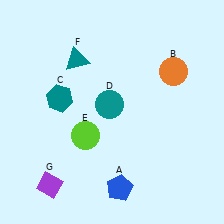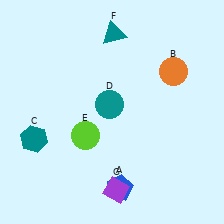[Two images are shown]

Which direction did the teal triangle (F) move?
The teal triangle (F) moved right.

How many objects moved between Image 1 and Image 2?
3 objects moved between the two images.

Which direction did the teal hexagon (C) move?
The teal hexagon (C) moved down.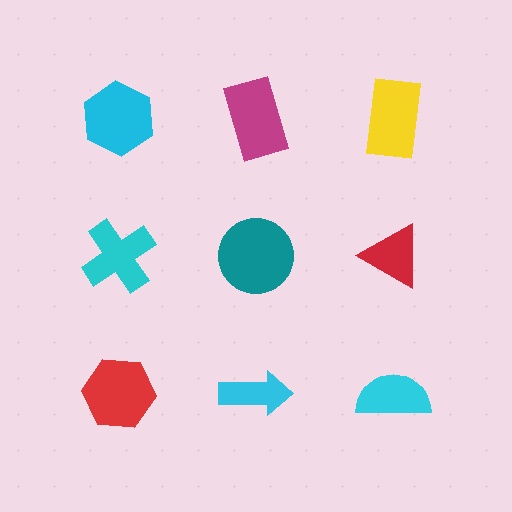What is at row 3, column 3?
A cyan semicircle.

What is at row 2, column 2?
A teal circle.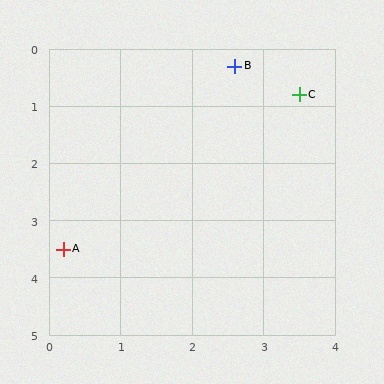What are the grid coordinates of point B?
Point B is at approximately (2.6, 0.3).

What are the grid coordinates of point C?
Point C is at approximately (3.5, 0.8).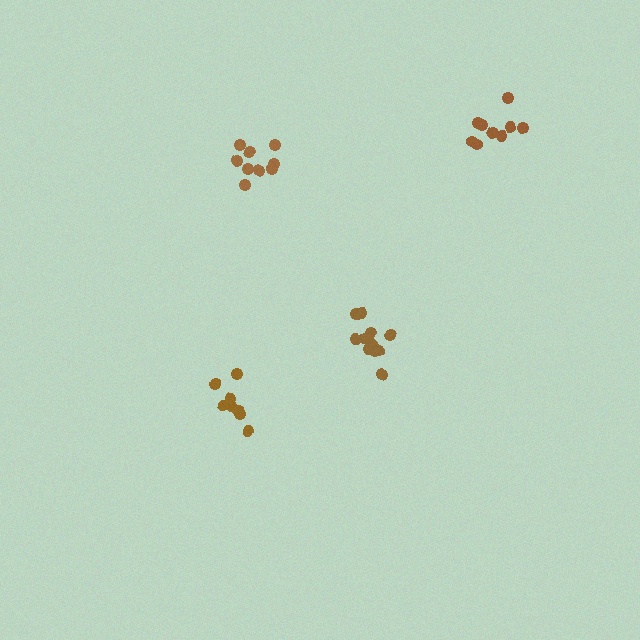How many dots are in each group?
Group 1: 9 dots, Group 2: 10 dots, Group 3: 8 dots, Group 4: 12 dots (39 total).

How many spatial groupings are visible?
There are 4 spatial groupings.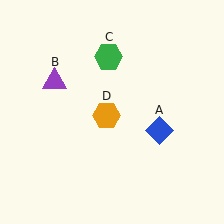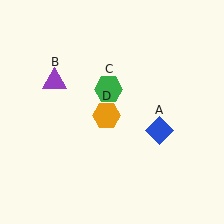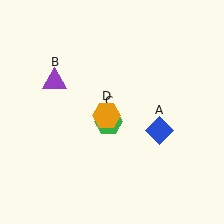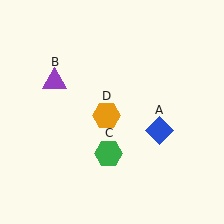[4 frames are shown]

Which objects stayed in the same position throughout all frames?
Blue diamond (object A) and purple triangle (object B) and orange hexagon (object D) remained stationary.